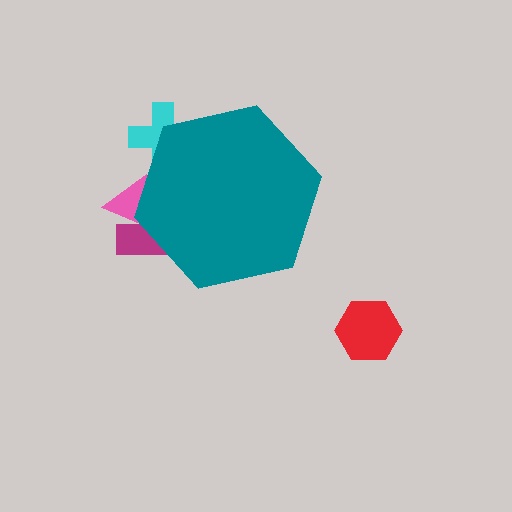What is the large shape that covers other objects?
A teal hexagon.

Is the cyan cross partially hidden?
Yes, the cyan cross is partially hidden behind the teal hexagon.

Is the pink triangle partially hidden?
Yes, the pink triangle is partially hidden behind the teal hexagon.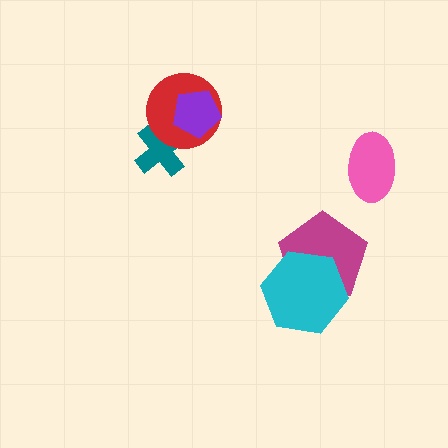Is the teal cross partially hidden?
Yes, it is partially covered by another shape.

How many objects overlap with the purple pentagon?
1 object overlaps with the purple pentagon.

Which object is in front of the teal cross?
The red circle is in front of the teal cross.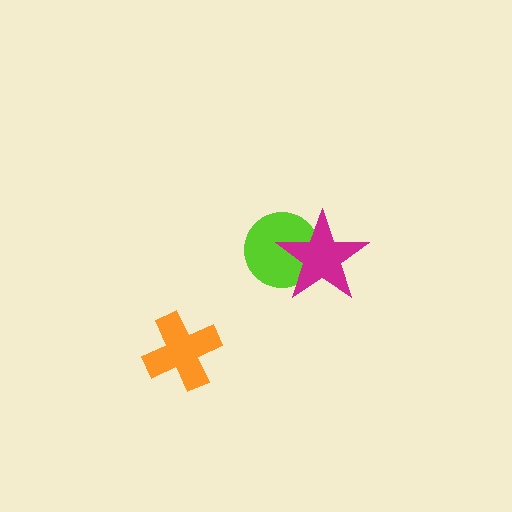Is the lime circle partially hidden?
Yes, it is partially covered by another shape.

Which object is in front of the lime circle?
The magenta star is in front of the lime circle.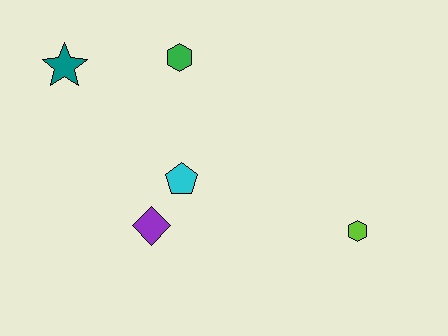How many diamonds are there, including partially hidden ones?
There is 1 diamond.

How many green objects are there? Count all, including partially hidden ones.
There is 1 green object.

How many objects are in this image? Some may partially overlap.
There are 5 objects.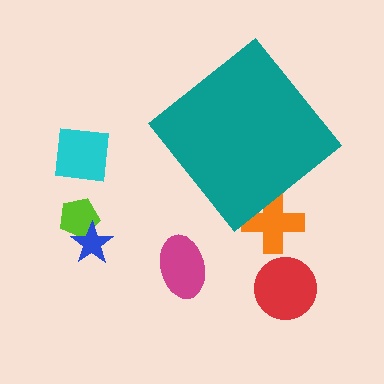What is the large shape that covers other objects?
A teal diamond.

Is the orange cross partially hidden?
Yes, the orange cross is partially hidden behind the teal diamond.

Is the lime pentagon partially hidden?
No, the lime pentagon is fully visible.